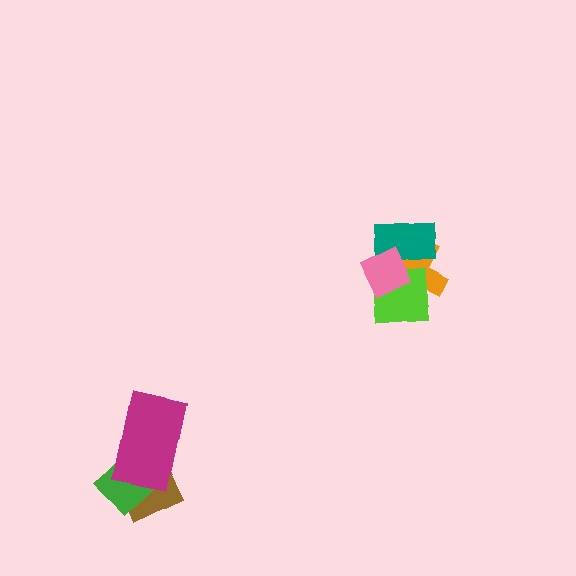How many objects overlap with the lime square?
3 objects overlap with the lime square.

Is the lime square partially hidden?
Yes, it is partially covered by another shape.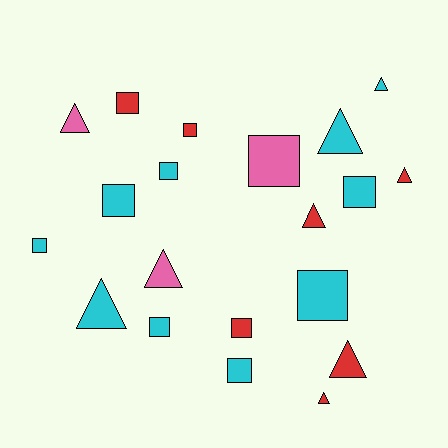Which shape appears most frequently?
Square, with 11 objects.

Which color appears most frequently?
Cyan, with 10 objects.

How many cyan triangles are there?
There are 3 cyan triangles.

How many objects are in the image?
There are 20 objects.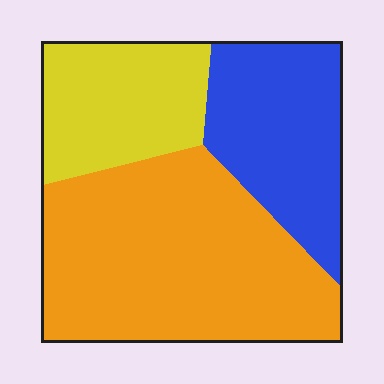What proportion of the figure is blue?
Blue covers 27% of the figure.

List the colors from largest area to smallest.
From largest to smallest: orange, blue, yellow.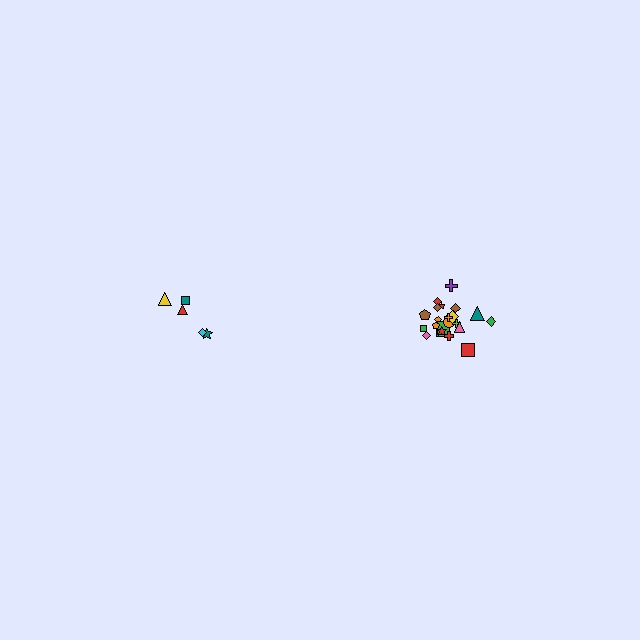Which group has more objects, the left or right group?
The right group.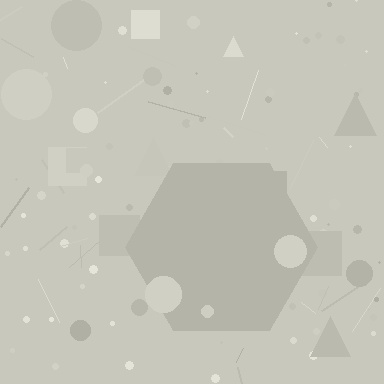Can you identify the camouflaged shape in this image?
The camouflaged shape is a hexagon.